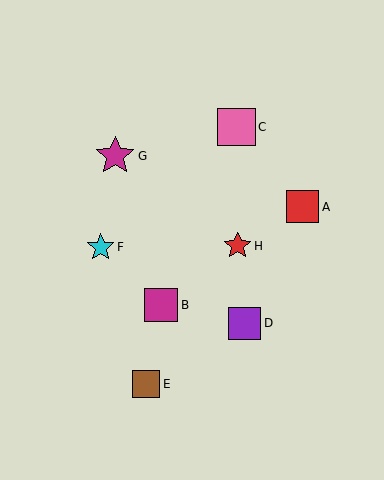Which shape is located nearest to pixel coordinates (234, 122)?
The pink square (labeled C) at (237, 127) is nearest to that location.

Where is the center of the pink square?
The center of the pink square is at (237, 127).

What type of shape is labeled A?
Shape A is a red square.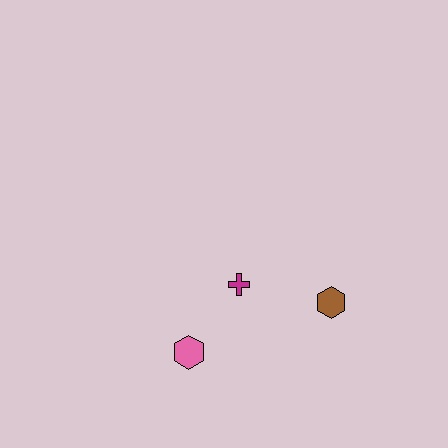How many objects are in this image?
There are 3 objects.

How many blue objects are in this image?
There are no blue objects.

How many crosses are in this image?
There is 1 cross.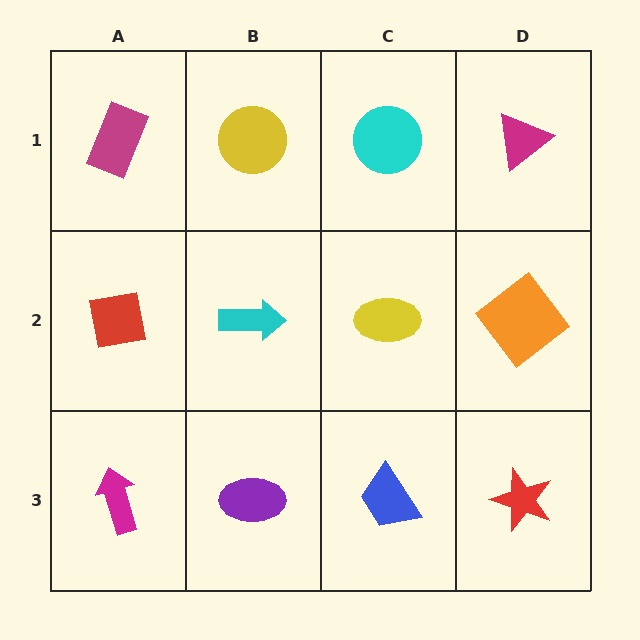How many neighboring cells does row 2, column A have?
3.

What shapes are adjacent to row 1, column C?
A yellow ellipse (row 2, column C), a yellow circle (row 1, column B), a magenta triangle (row 1, column D).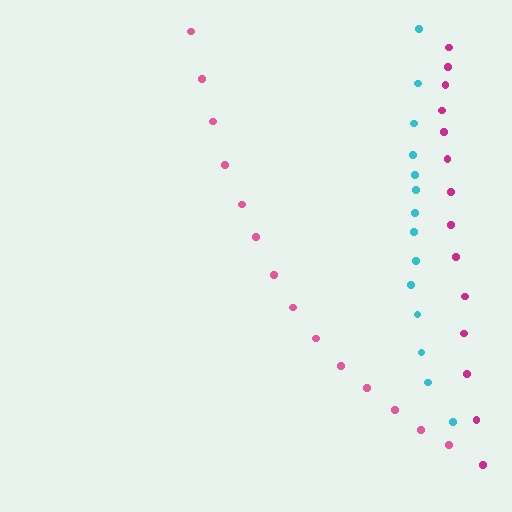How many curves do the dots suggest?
There are 3 distinct paths.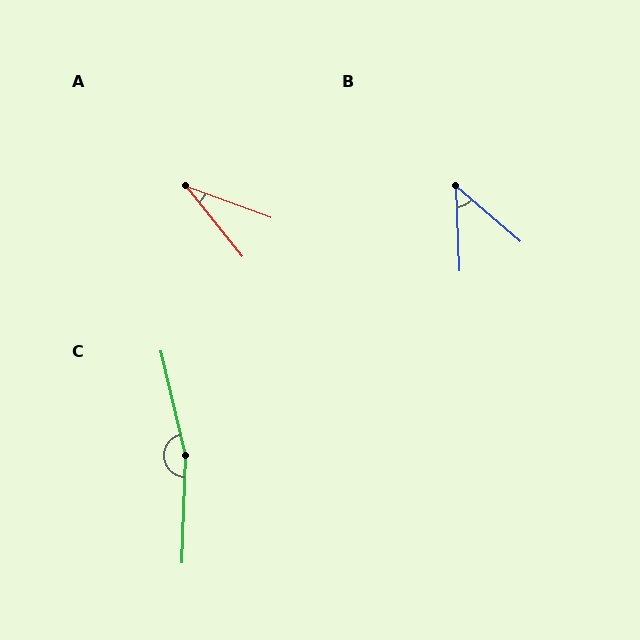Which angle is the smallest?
A, at approximately 31 degrees.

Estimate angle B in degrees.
Approximately 47 degrees.